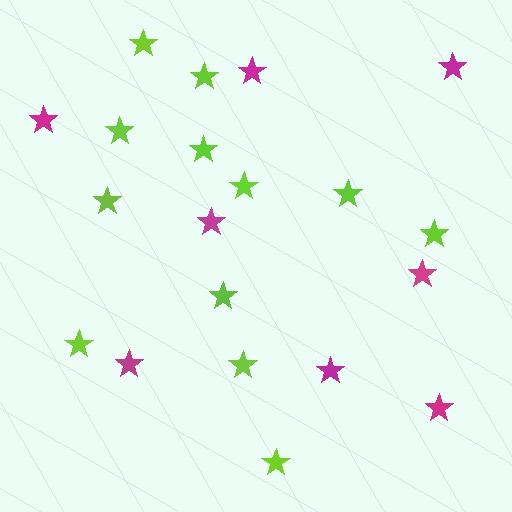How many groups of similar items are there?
There are 2 groups: one group of lime stars (12) and one group of magenta stars (8).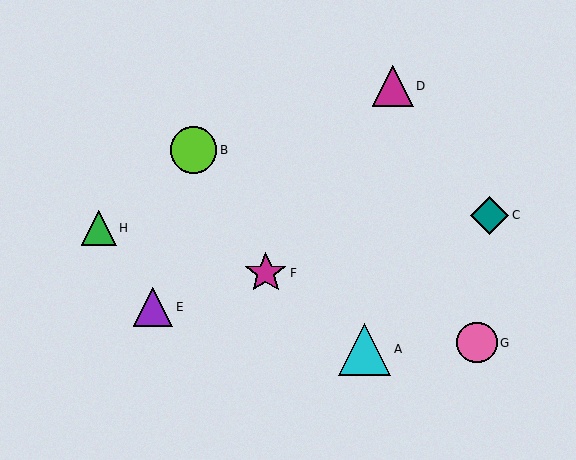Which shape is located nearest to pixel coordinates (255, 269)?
The magenta star (labeled F) at (266, 273) is nearest to that location.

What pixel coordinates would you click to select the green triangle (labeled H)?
Click at (99, 228) to select the green triangle H.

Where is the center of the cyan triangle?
The center of the cyan triangle is at (364, 349).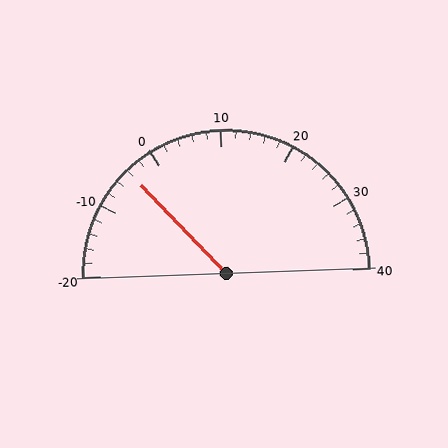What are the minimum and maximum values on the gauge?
The gauge ranges from -20 to 40.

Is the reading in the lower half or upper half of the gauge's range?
The reading is in the lower half of the range (-20 to 40).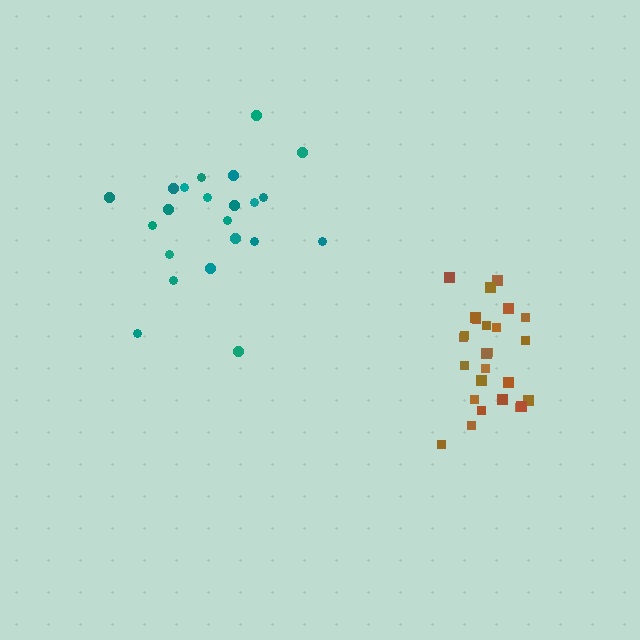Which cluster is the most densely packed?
Brown.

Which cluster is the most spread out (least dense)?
Teal.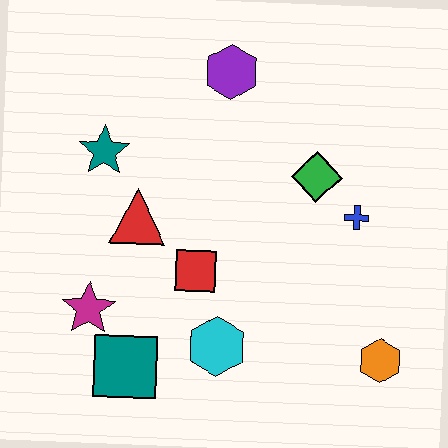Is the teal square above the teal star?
No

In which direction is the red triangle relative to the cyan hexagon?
The red triangle is above the cyan hexagon.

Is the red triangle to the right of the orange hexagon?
No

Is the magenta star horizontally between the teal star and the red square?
No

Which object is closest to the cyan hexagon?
The red square is closest to the cyan hexagon.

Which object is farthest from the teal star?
The orange hexagon is farthest from the teal star.